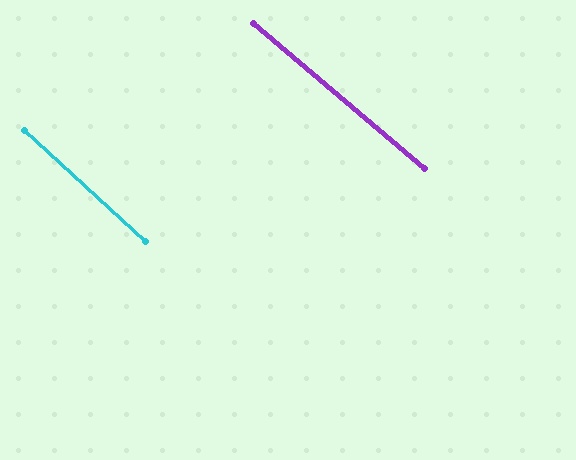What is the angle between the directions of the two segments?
Approximately 2 degrees.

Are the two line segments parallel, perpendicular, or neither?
Parallel — their directions differ by only 2.0°.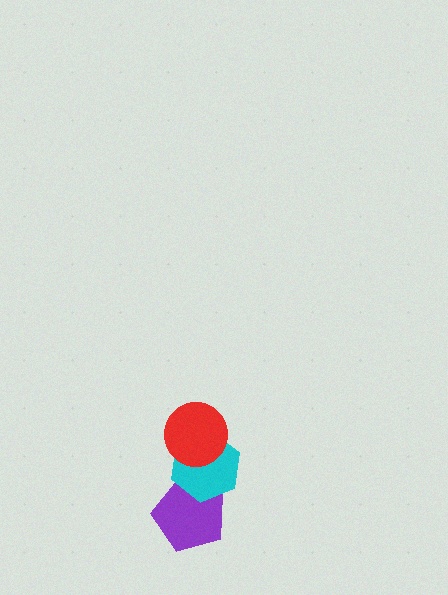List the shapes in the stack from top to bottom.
From top to bottom: the red circle, the cyan hexagon, the purple pentagon.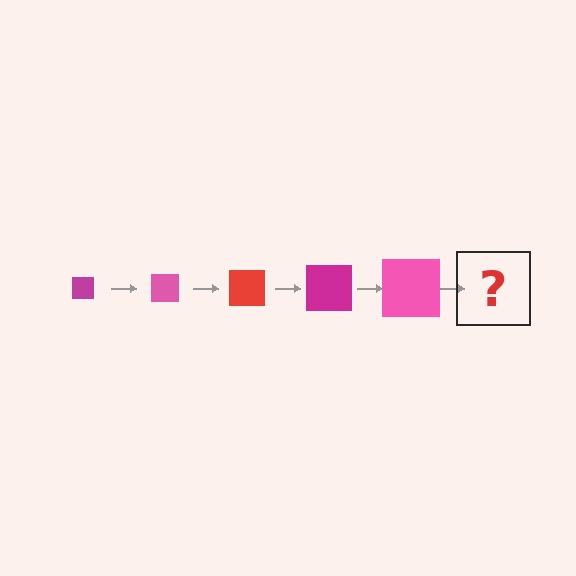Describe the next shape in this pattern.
It should be a red square, larger than the previous one.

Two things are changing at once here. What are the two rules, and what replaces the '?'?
The two rules are that the square grows larger each step and the color cycles through magenta, pink, and red. The '?' should be a red square, larger than the previous one.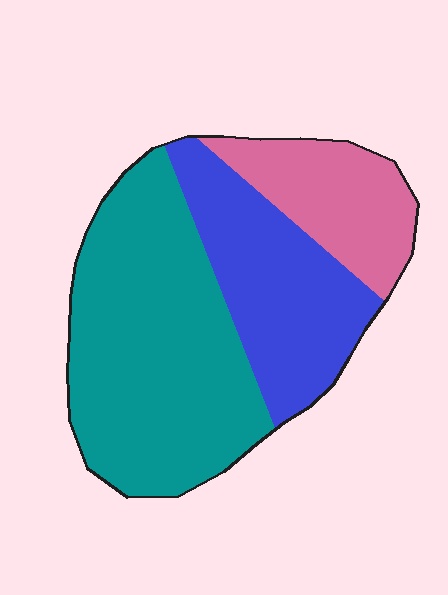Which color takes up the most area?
Teal, at roughly 50%.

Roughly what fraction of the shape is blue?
Blue takes up between a sixth and a third of the shape.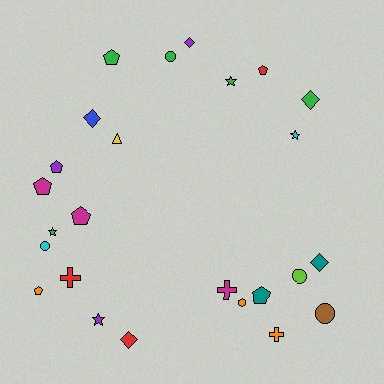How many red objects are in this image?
There are 3 red objects.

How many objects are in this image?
There are 25 objects.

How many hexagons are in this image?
There is 1 hexagon.